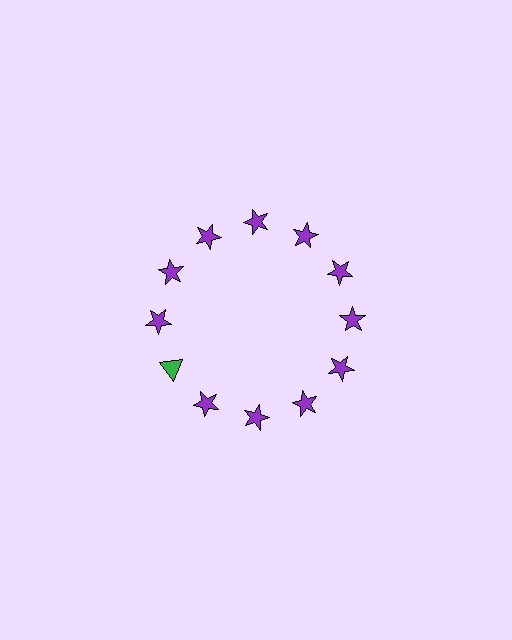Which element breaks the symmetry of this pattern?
The green triangle at roughly the 8 o'clock position breaks the symmetry. All other shapes are purple stars.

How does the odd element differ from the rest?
It differs in both color (green instead of purple) and shape (triangle instead of star).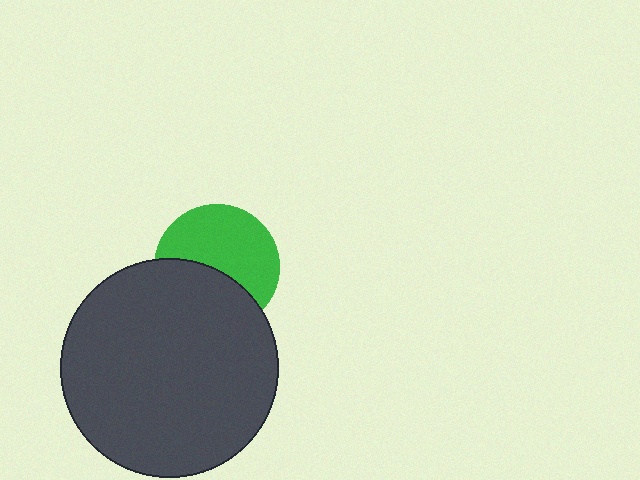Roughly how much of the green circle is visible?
About half of it is visible (roughly 58%).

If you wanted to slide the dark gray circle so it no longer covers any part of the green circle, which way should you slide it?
Slide it down — that is the most direct way to separate the two shapes.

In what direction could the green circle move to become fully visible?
The green circle could move up. That would shift it out from behind the dark gray circle entirely.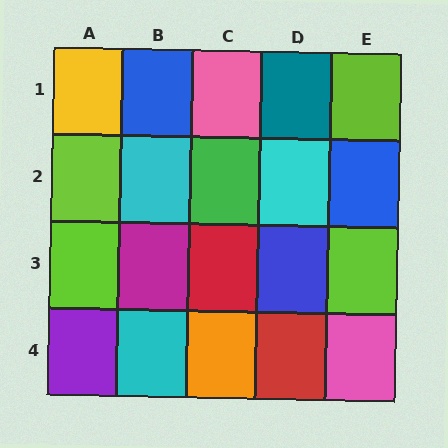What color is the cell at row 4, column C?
Orange.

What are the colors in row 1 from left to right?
Yellow, blue, pink, teal, lime.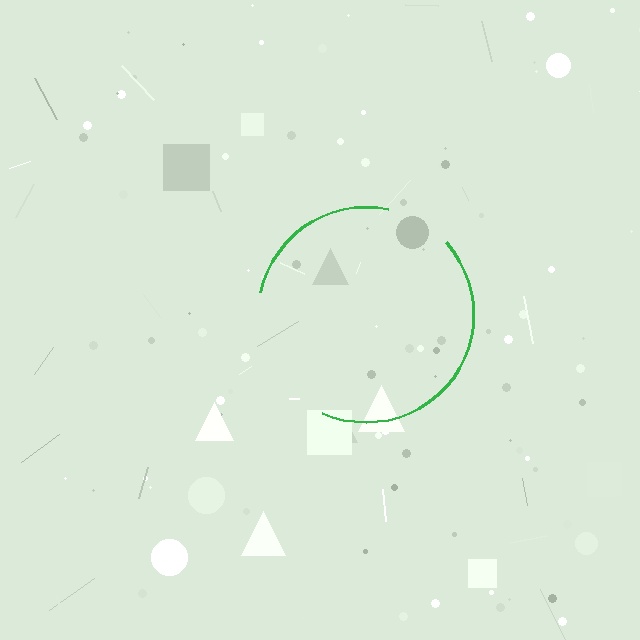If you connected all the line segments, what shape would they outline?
They would outline a circle.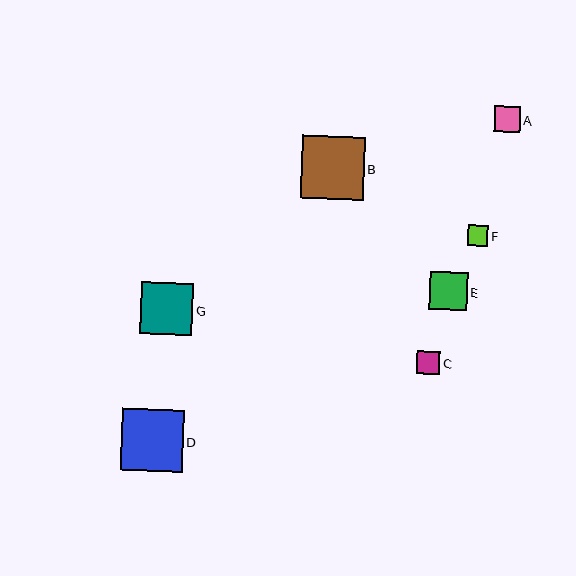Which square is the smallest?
Square F is the smallest with a size of approximately 21 pixels.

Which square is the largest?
Square B is the largest with a size of approximately 63 pixels.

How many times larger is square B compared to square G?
Square B is approximately 1.2 times the size of square G.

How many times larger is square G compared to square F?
Square G is approximately 2.5 times the size of square F.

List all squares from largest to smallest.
From largest to smallest: B, D, G, E, A, C, F.